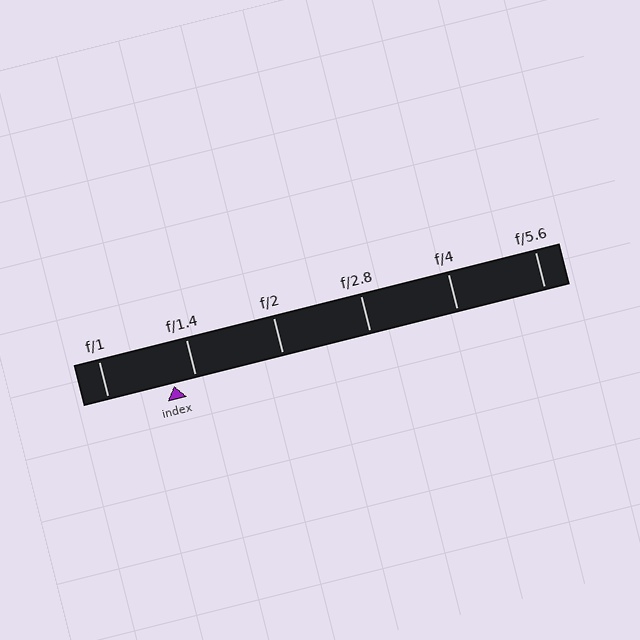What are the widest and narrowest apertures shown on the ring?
The widest aperture shown is f/1 and the narrowest is f/5.6.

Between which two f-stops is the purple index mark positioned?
The index mark is between f/1 and f/1.4.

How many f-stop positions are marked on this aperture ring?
There are 6 f-stop positions marked.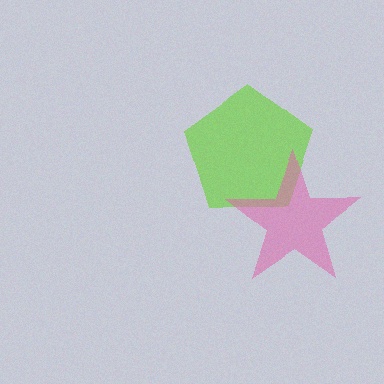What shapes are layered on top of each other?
The layered shapes are: a lime pentagon, a pink star.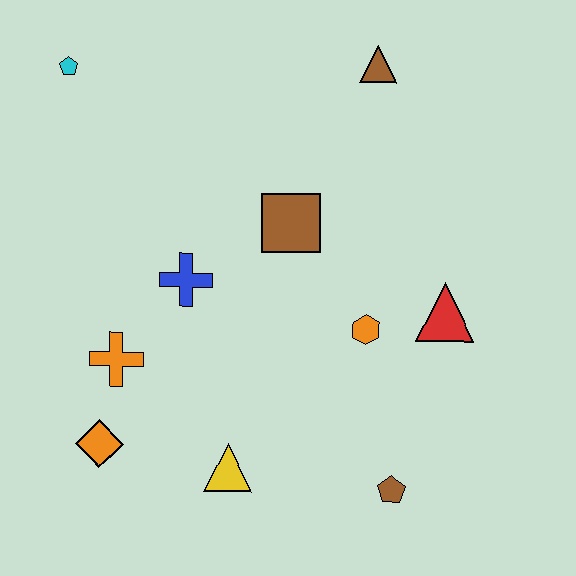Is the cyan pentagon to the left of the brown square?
Yes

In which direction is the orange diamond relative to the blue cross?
The orange diamond is below the blue cross.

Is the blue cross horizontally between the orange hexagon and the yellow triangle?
No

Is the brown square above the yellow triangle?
Yes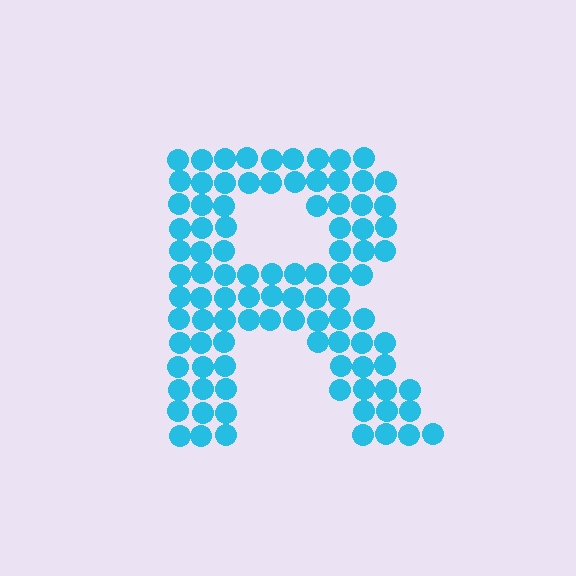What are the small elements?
The small elements are circles.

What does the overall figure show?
The overall figure shows the letter R.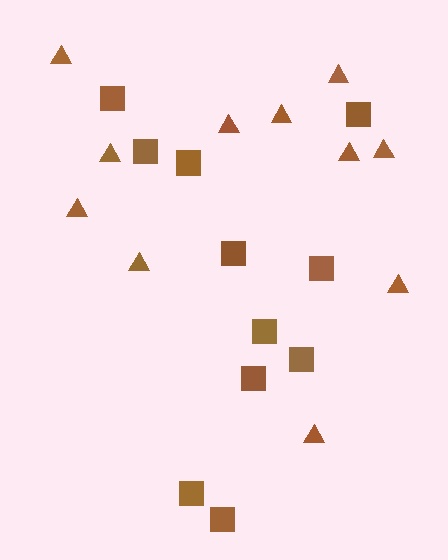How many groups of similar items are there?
There are 2 groups: one group of triangles (11) and one group of squares (11).